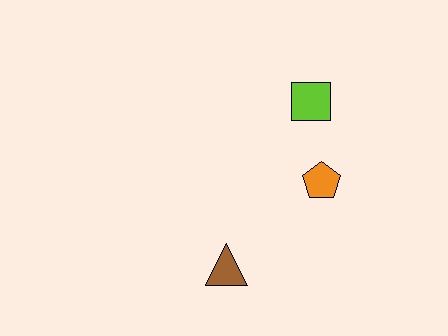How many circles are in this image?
There are no circles.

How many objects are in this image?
There are 3 objects.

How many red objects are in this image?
There are no red objects.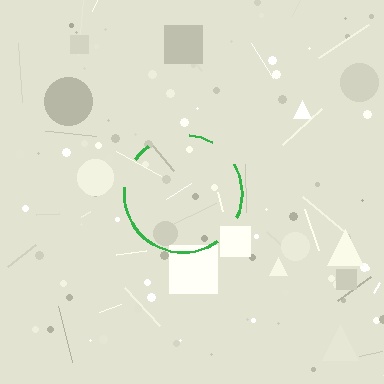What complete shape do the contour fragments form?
The contour fragments form a circle.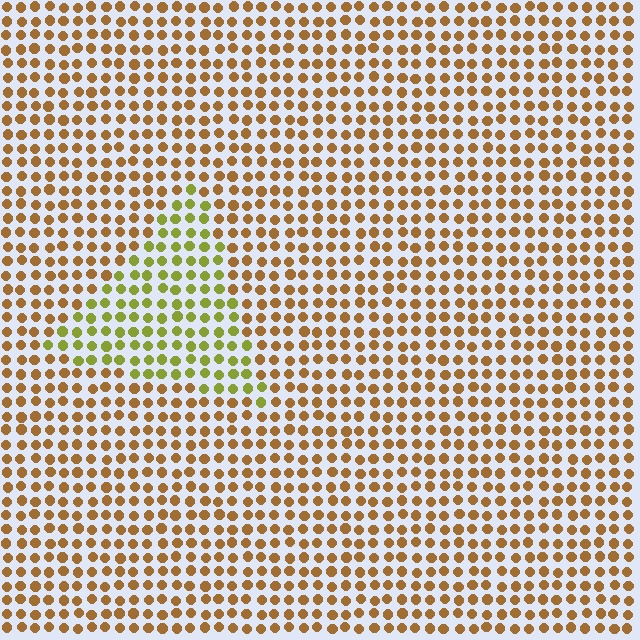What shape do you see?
I see a triangle.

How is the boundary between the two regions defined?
The boundary is defined purely by a slight shift in hue (about 42 degrees). Spacing, size, and orientation are identical on both sides.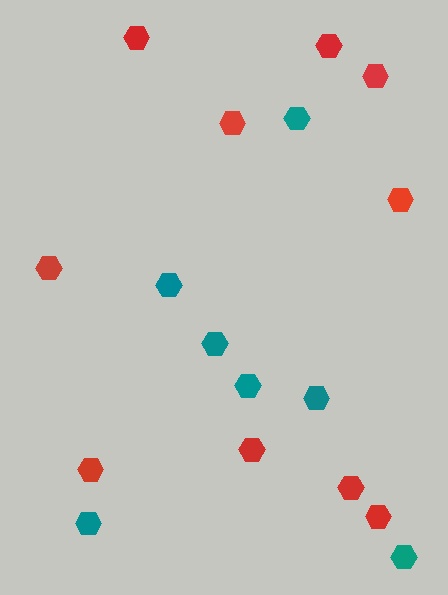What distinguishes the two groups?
There are 2 groups: one group of teal hexagons (7) and one group of red hexagons (10).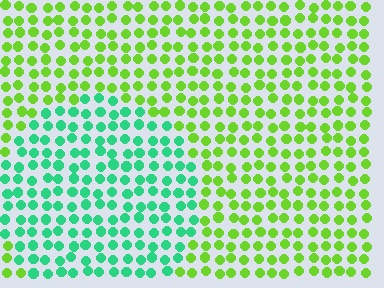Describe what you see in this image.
The image is filled with small lime elements in a uniform arrangement. A circle-shaped region is visible where the elements are tinted to a slightly different hue, forming a subtle color boundary.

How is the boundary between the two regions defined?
The boundary is defined purely by a slight shift in hue (about 55 degrees). Spacing, size, and orientation are identical on both sides.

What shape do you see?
I see a circle.